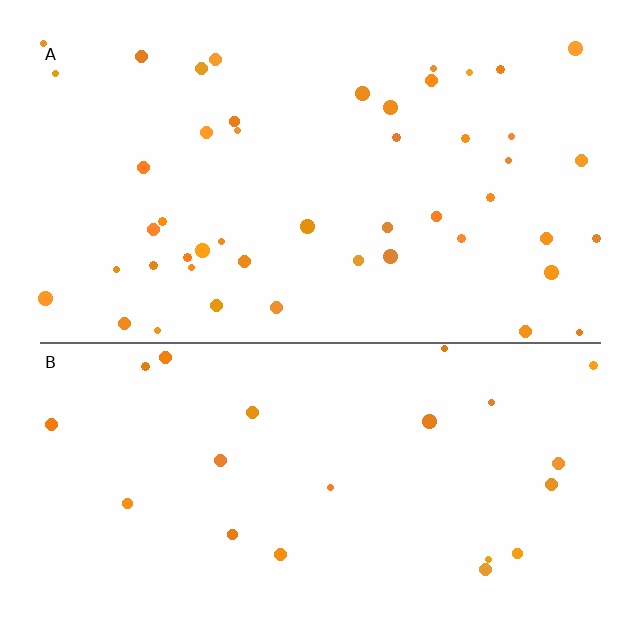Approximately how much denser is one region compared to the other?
Approximately 2.2× — region A over region B.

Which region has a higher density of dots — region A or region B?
A (the top).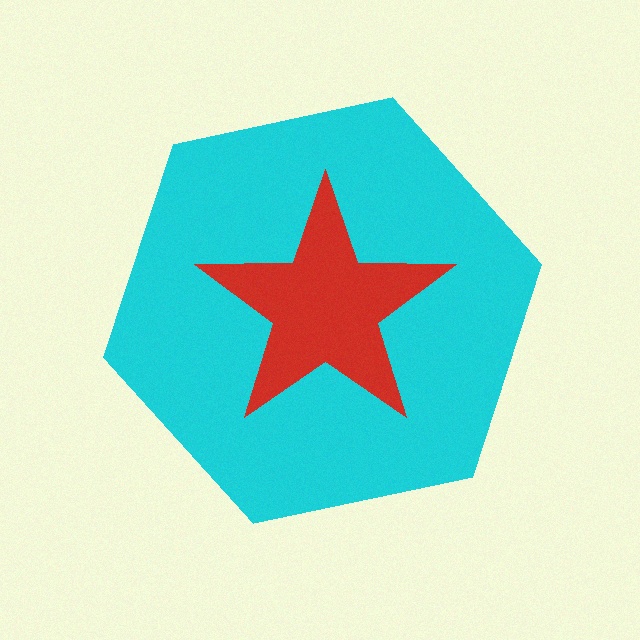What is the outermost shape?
The cyan hexagon.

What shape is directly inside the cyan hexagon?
The red star.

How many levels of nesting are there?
2.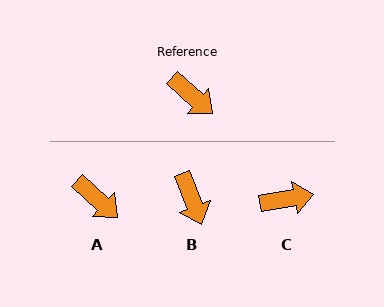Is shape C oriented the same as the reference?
No, it is off by about 52 degrees.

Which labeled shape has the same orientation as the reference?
A.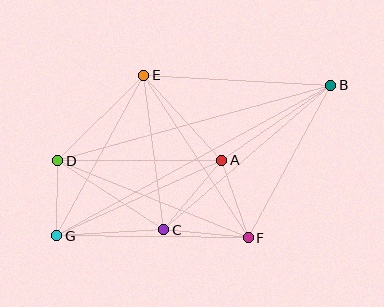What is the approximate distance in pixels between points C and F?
The distance between C and F is approximately 85 pixels.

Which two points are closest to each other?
Points D and G are closest to each other.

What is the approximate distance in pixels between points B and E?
The distance between B and E is approximately 188 pixels.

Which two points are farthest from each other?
Points B and G are farthest from each other.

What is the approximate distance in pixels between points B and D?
The distance between B and D is approximately 284 pixels.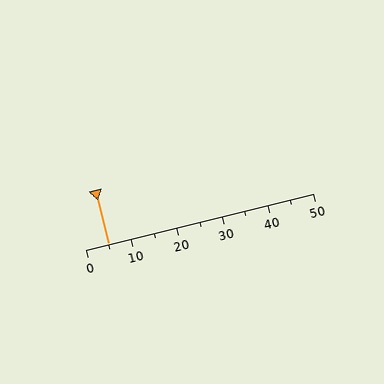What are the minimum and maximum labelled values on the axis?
The axis runs from 0 to 50.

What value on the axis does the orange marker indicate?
The marker indicates approximately 5.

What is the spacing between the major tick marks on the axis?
The major ticks are spaced 10 apart.